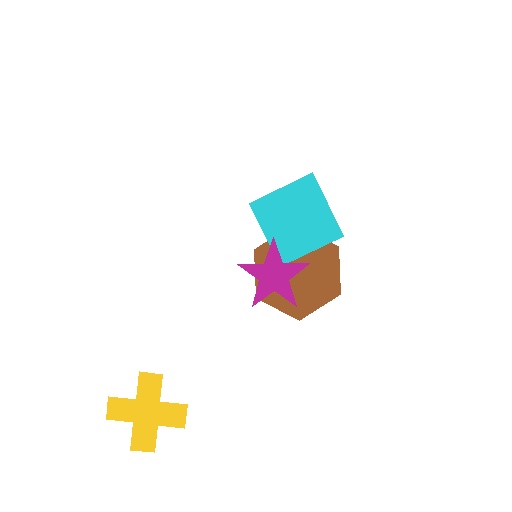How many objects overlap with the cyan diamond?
2 objects overlap with the cyan diamond.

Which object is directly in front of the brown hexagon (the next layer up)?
The cyan diamond is directly in front of the brown hexagon.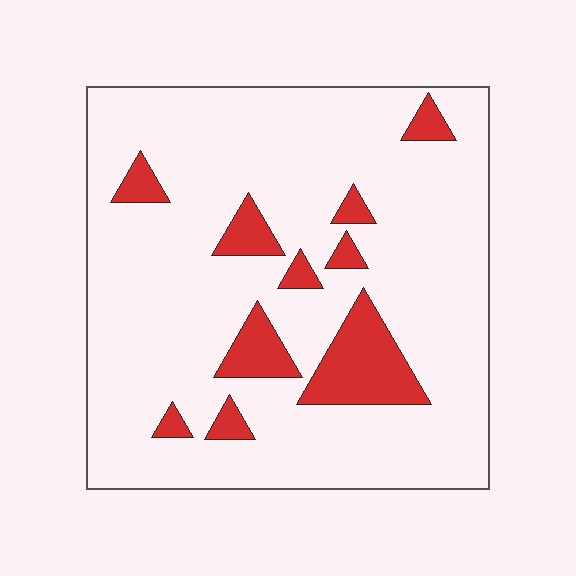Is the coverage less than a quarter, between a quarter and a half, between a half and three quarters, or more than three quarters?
Less than a quarter.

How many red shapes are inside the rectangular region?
10.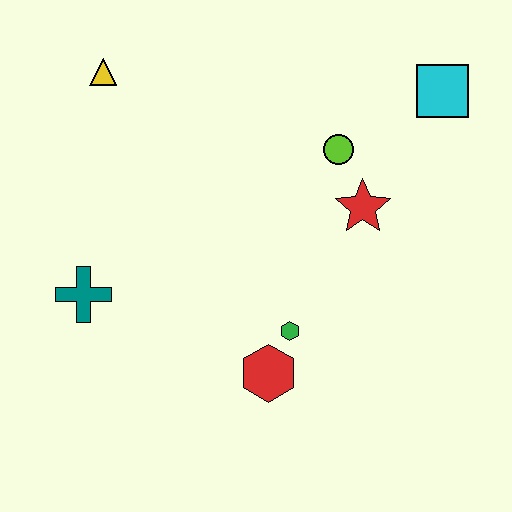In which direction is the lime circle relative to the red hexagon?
The lime circle is above the red hexagon.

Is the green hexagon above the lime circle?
No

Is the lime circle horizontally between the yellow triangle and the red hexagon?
No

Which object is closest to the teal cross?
The red hexagon is closest to the teal cross.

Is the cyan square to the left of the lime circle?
No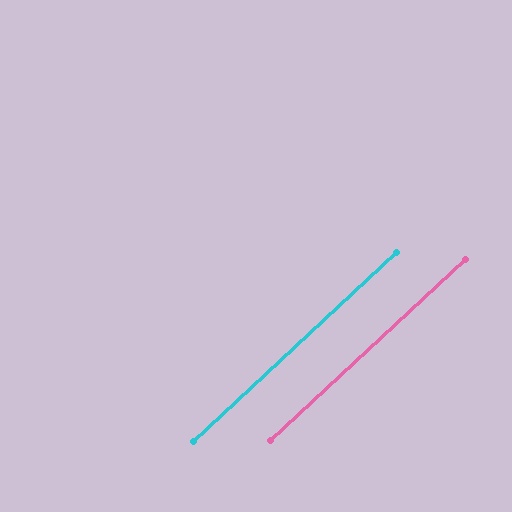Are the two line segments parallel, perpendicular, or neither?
Parallel — their directions differ by only 0.2°.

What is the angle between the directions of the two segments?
Approximately 0 degrees.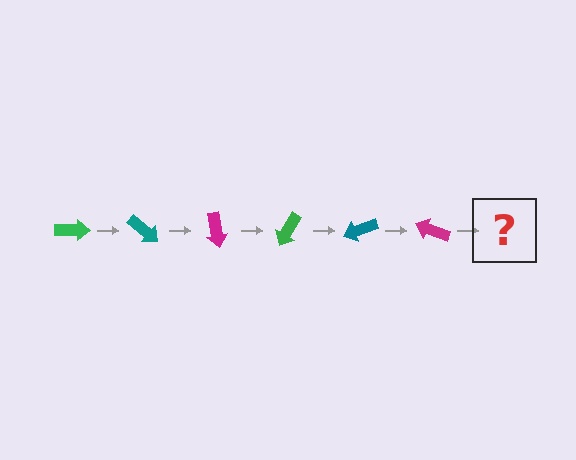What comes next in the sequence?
The next element should be a green arrow, rotated 240 degrees from the start.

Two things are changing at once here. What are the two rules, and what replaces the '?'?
The two rules are that it rotates 40 degrees each step and the color cycles through green, teal, and magenta. The '?' should be a green arrow, rotated 240 degrees from the start.